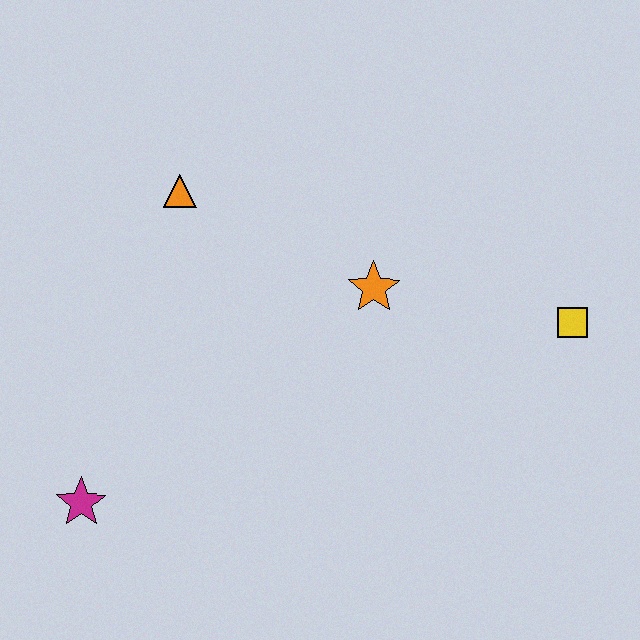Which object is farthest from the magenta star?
The yellow square is farthest from the magenta star.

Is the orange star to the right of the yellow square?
No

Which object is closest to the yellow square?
The orange star is closest to the yellow square.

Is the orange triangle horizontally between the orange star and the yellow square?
No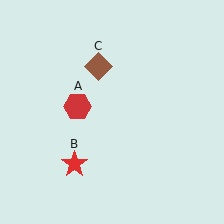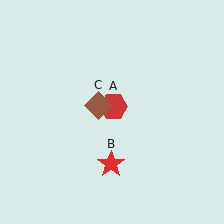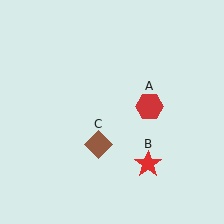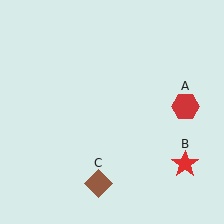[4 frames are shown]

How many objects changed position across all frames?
3 objects changed position: red hexagon (object A), red star (object B), brown diamond (object C).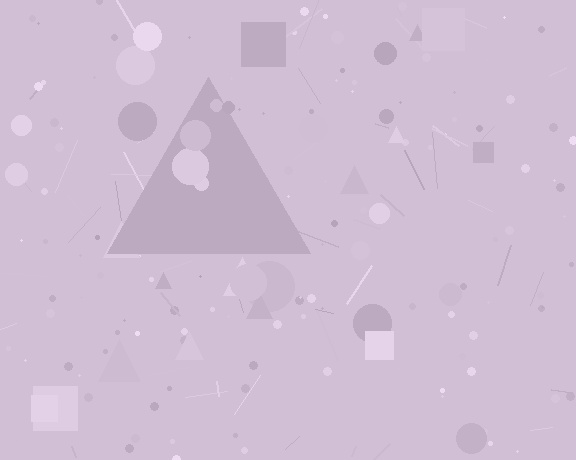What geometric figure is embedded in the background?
A triangle is embedded in the background.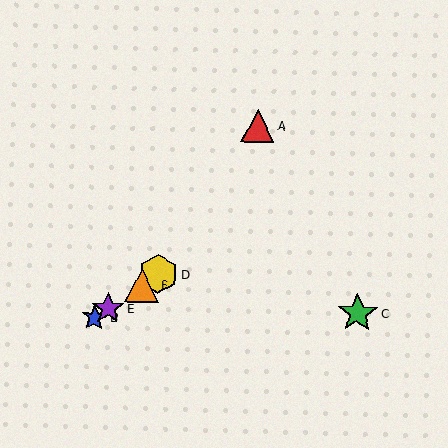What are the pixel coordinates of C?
Object C is at (358, 313).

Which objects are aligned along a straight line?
Objects B, D, E, F are aligned along a straight line.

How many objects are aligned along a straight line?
4 objects (B, D, E, F) are aligned along a straight line.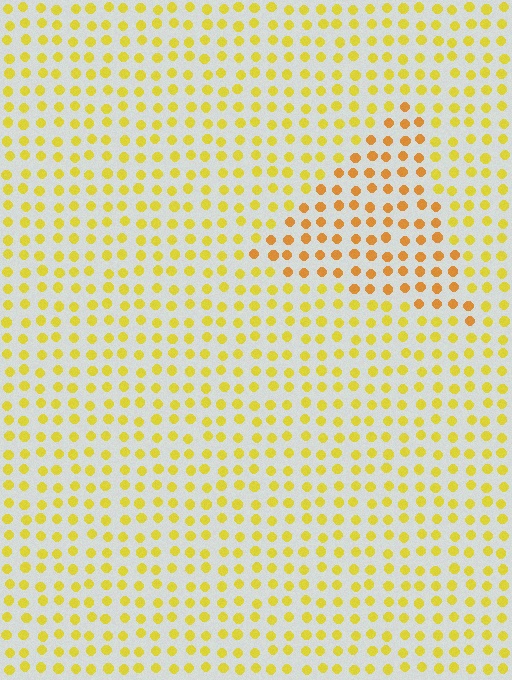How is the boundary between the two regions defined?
The boundary is defined purely by a slight shift in hue (about 25 degrees). Spacing, size, and orientation are identical on both sides.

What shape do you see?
I see a triangle.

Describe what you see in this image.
The image is filled with small yellow elements in a uniform arrangement. A triangle-shaped region is visible where the elements are tinted to a slightly different hue, forming a subtle color boundary.